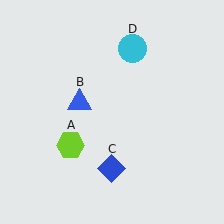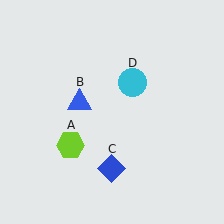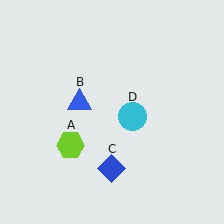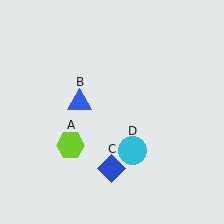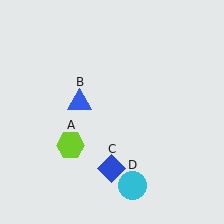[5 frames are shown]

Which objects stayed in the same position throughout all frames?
Lime hexagon (object A) and blue triangle (object B) and blue diamond (object C) remained stationary.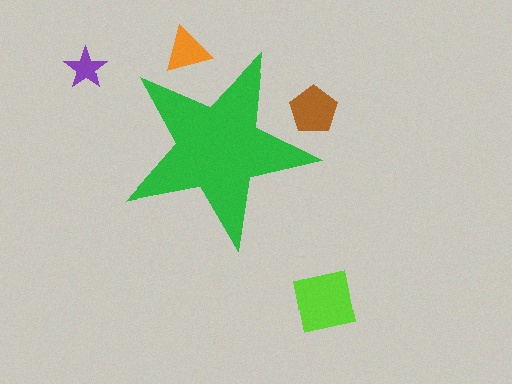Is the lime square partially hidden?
No, the lime square is fully visible.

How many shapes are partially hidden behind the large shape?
2 shapes are partially hidden.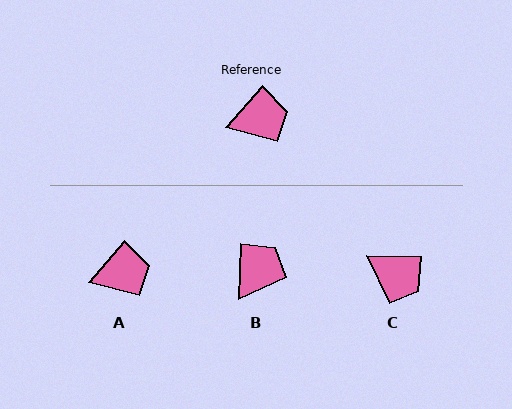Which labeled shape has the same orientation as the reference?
A.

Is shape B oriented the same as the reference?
No, it is off by about 39 degrees.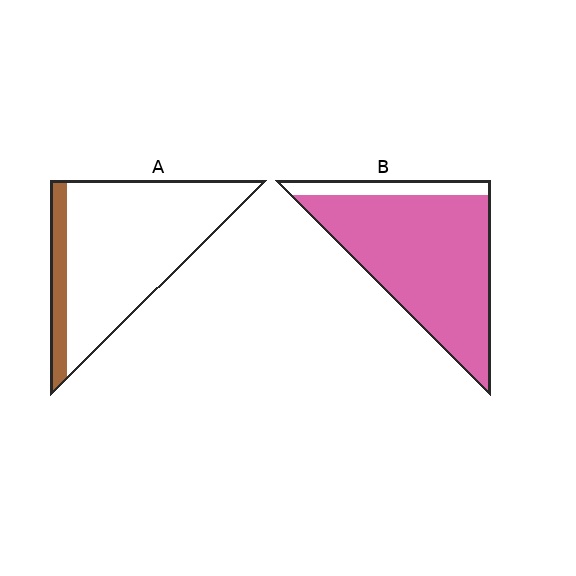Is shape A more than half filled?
No.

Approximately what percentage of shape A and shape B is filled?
A is approximately 15% and B is approximately 85%.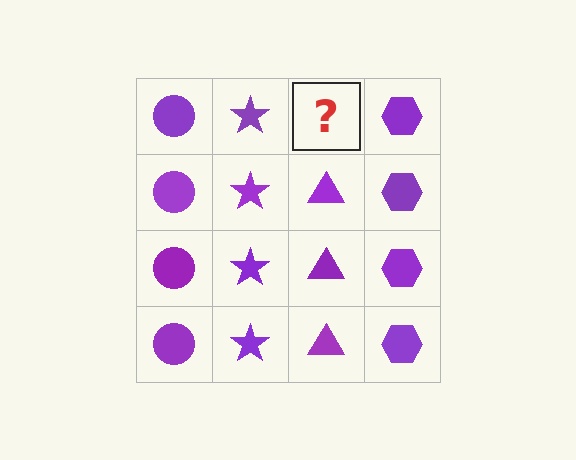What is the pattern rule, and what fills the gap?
The rule is that each column has a consistent shape. The gap should be filled with a purple triangle.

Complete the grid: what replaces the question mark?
The question mark should be replaced with a purple triangle.